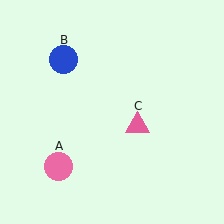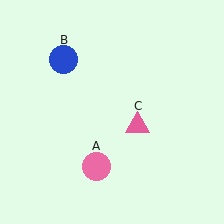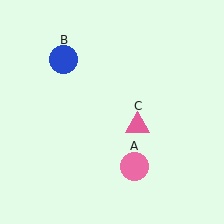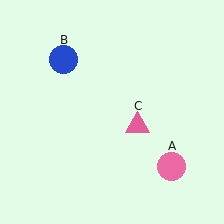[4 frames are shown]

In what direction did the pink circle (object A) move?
The pink circle (object A) moved right.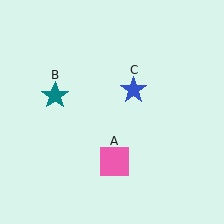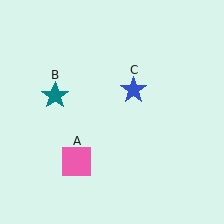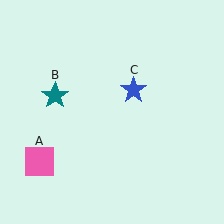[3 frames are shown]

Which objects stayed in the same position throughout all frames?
Teal star (object B) and blue star (object C) remained stationary.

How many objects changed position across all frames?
1 object changed position: pink square (object A).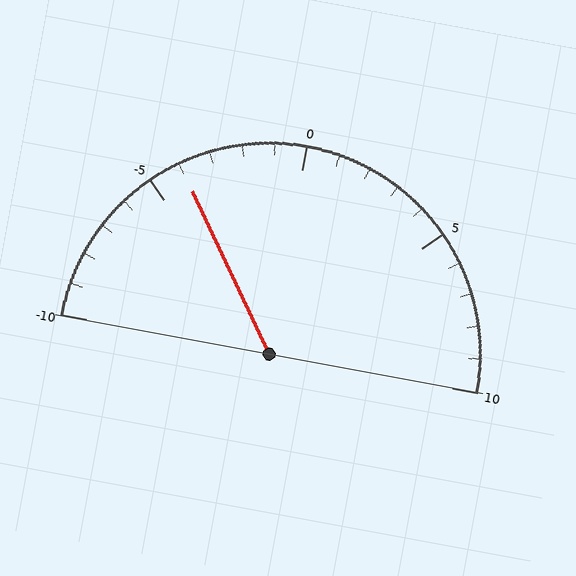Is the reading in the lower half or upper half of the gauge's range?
The reading is in the lower half of the range (-10 to 10).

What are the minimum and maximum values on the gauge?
The gauge ranges from -10 to 10.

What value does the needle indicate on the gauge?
The needle indicates approximately -4.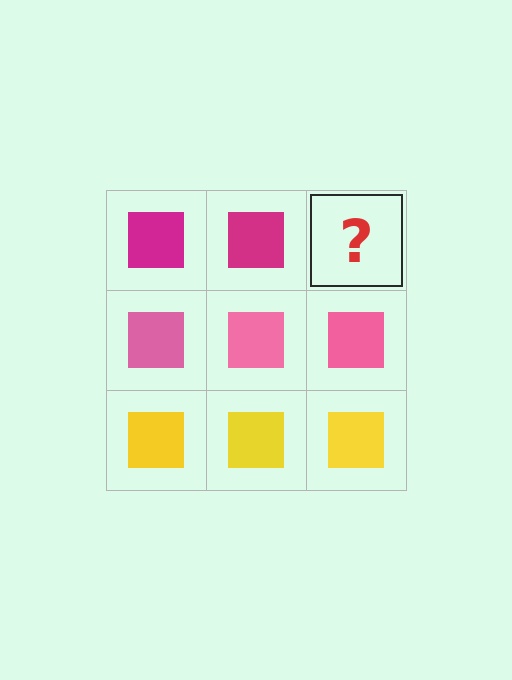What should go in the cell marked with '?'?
The missing cell should contain a magenta square.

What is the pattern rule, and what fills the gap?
The rule is that each row has a consistent color. The gap should be filled with a magenta square.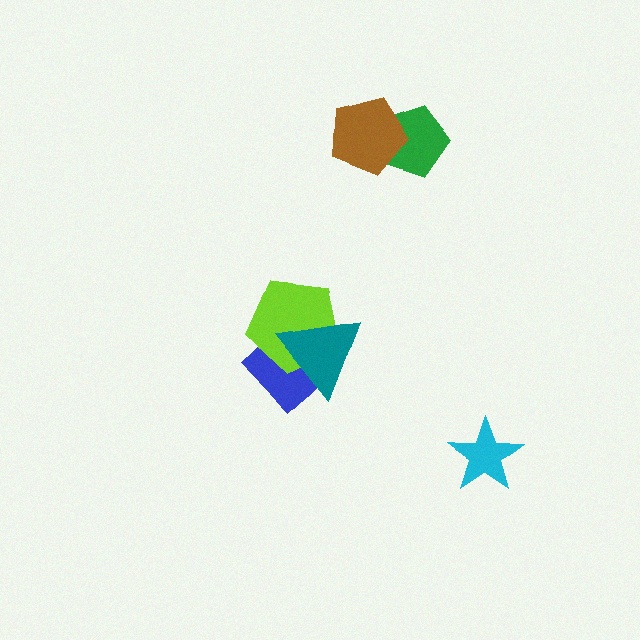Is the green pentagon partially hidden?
Yes, it is partially covered by another shape.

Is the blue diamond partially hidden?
Yes, it is partially covered by another shape.